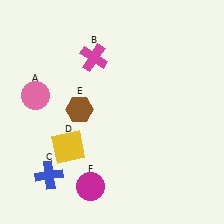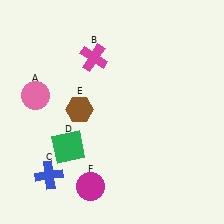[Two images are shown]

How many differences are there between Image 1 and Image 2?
There is 1 difference between the two images.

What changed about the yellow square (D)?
In Image 1, D is yellow. In Image 2, it changed to green.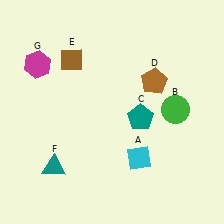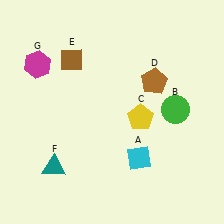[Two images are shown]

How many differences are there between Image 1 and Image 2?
There is 1 difference between the two images.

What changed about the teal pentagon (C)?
In Image 1, C is teal. In Image 2, it changed to yellow.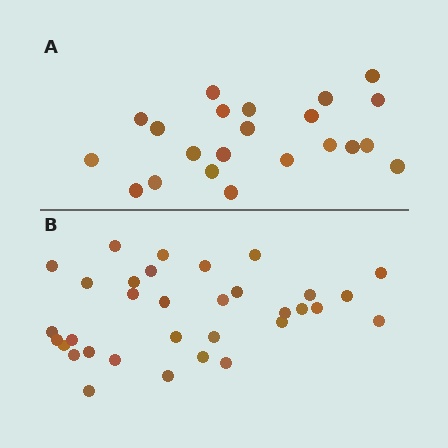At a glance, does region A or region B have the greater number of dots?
Region B (the bottom region) has more dots.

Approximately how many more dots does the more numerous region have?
Region B has roughly 12 or so more dots than region A.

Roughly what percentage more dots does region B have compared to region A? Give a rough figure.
About 50% more.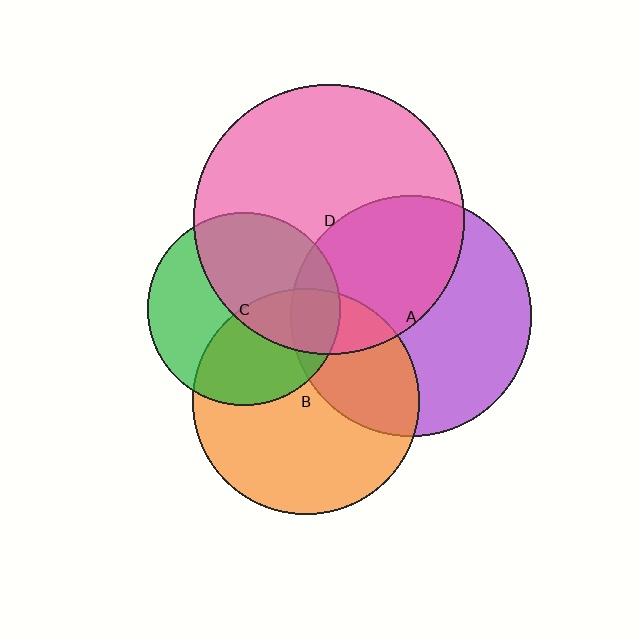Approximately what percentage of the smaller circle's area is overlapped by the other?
Approximately 40%.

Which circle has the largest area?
Circle D (pink).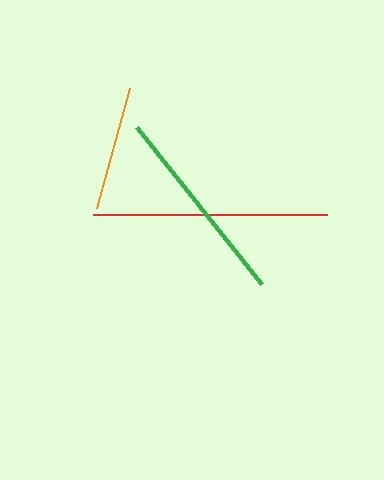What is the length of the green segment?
The green segment is approximately 201 pixels long.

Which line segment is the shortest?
The orange line is the shortest at approximately 125 pixels.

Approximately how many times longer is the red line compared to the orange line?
The red line is approximately 1.9 times the length of the orange line.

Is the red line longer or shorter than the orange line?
The red line is longer than the orange line.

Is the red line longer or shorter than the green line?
The red line is longer than the green line.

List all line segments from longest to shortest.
From longest to shortest: red, green, orange.